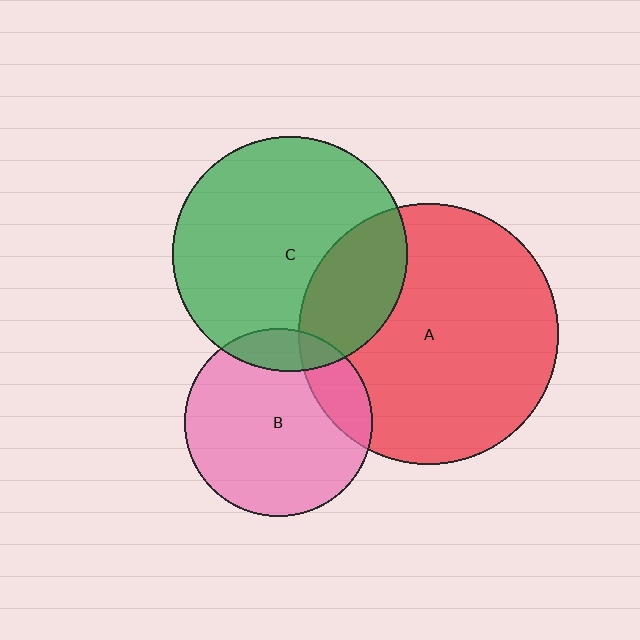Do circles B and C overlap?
Yes.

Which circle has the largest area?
Circle A (red).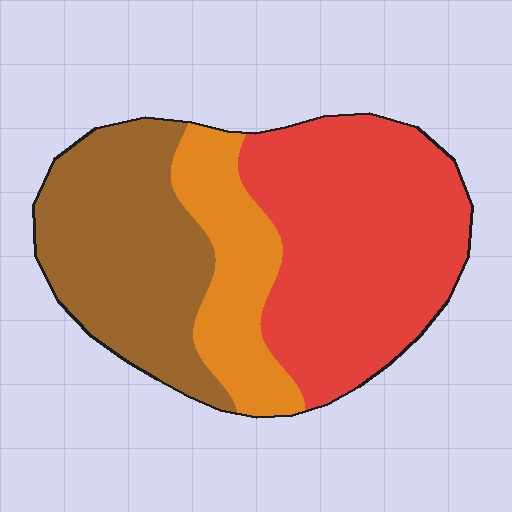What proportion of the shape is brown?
Brown takes up about one third (1/3) of the shape.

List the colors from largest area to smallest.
From largest to smallest: red, brown, orange.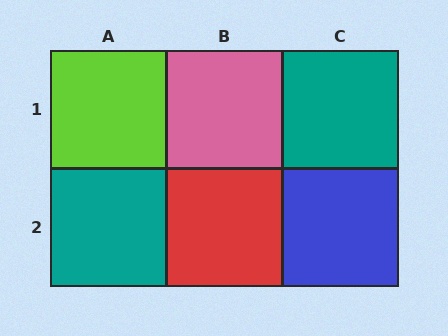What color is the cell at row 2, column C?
Blue.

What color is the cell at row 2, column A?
Teal.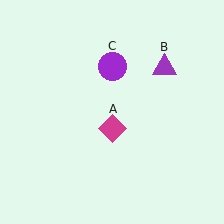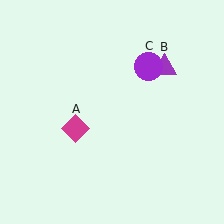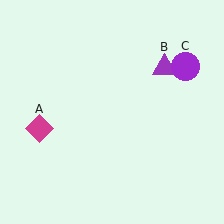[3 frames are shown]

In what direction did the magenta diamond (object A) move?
The magenta diamond (object A) moved left.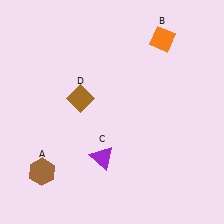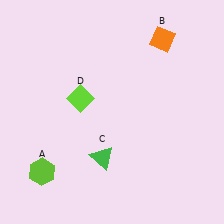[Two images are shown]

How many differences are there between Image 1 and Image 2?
There are 3 differences between the two images.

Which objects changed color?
A changed from brown to lime. C changed from purple to green. D changed from brown to lime.